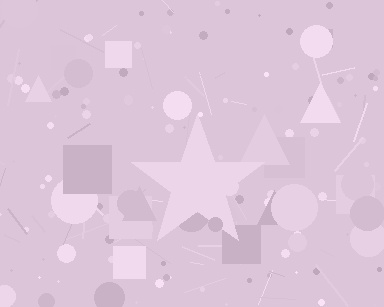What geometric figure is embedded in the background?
A star is embedded in the background.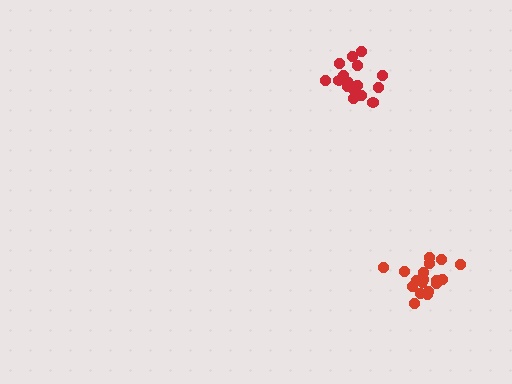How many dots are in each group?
Group 1: 16 dots, Group 2: 18 dots (34 total).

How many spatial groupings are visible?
There are 2 spatial groupings.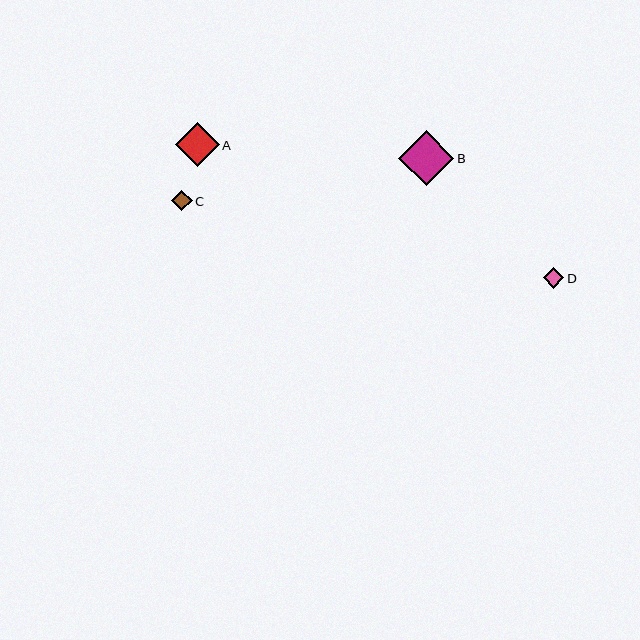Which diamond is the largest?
Diamond B is the largest with a size of approximately 55 pixels.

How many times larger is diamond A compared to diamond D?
Diamond A is approximately 2.1 times the size of diamond D.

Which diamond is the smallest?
Diamond C is the smallest with a size of approximately 20 pixels.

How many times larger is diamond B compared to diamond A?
Diamond B is approximately 1.3 times the size of diamond A.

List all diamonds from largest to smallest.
From largest to smallest: B, A, D, C.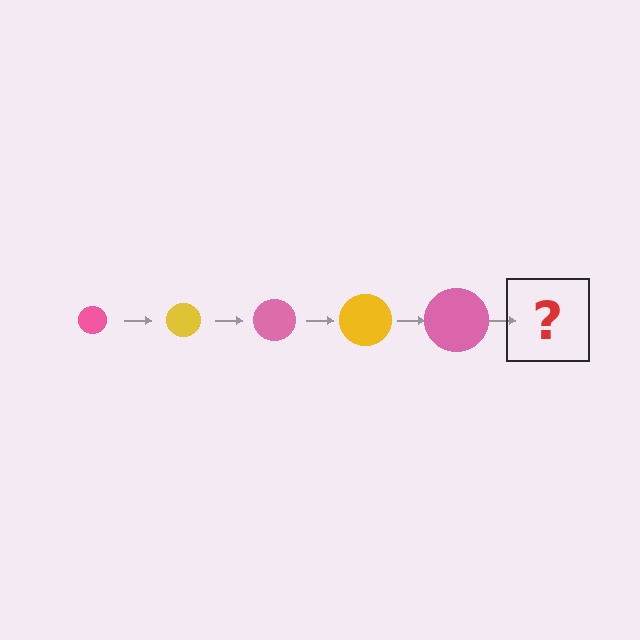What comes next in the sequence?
The next element should be a yellow circle, larger than the previous one.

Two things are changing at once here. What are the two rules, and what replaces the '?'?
The two rules are that the circle grows larger each step and the color cycles through pink and yellow. The '?' should be a yellow circle, larger than the previous one.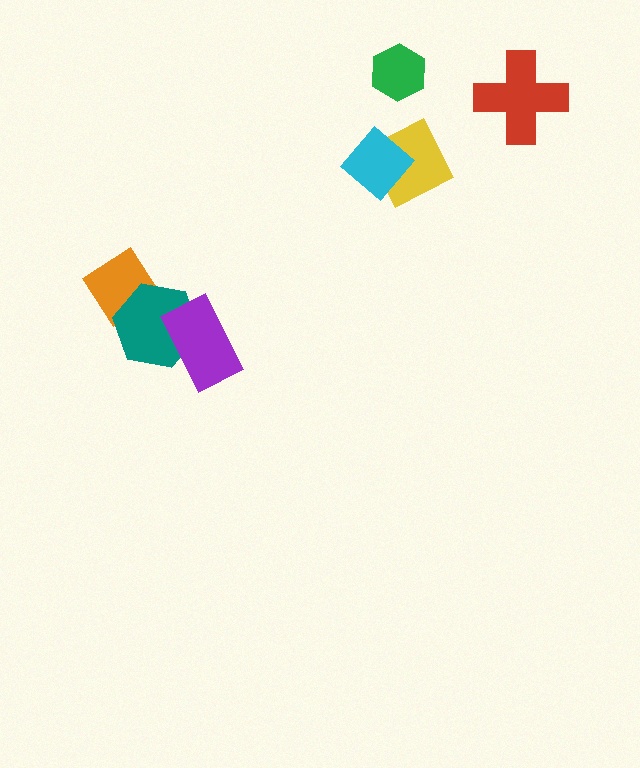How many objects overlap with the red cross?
0 objects overlap with the red cross.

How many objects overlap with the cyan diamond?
1 object overlaps with the cyan diamond.